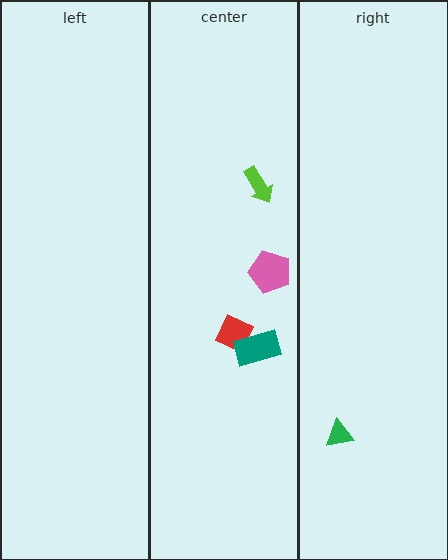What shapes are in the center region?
The red diamond, the lime arrow, the pink pentagon, the teal rectangle.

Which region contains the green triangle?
The right region.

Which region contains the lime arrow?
The center region.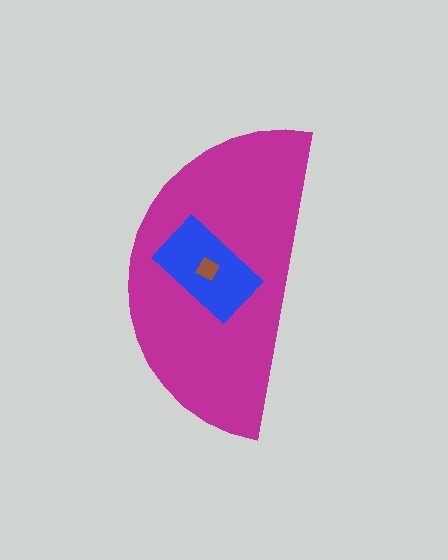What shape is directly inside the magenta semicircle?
The blue rectangle.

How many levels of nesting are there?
3.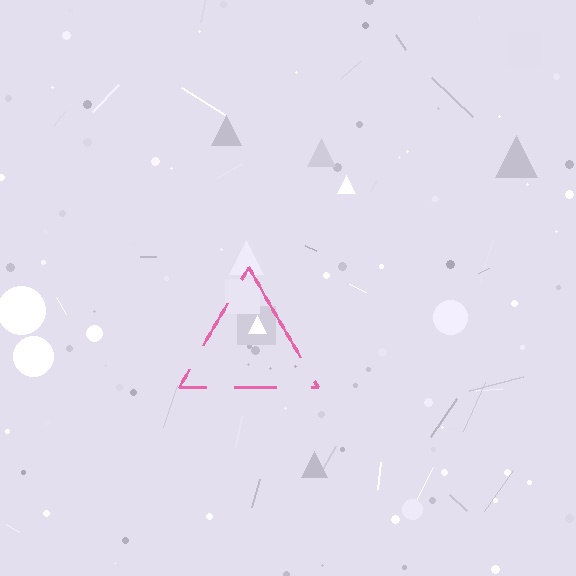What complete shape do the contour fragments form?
The contour fragments form a triangle.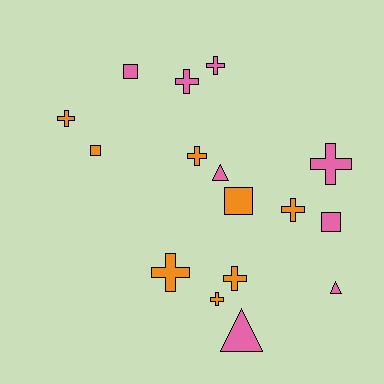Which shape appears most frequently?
Cross, with 9 objects.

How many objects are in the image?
There are 16 objects.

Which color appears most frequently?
Orange, with 8 objects.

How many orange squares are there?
There are 2 orange squares.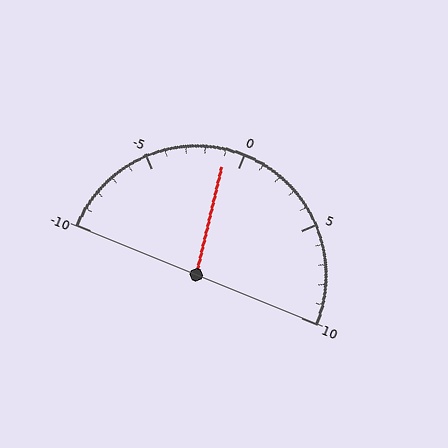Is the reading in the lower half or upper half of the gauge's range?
The reading is in the lower half of the range (-10 to 10).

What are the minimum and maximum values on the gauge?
The gauge ranges from -10 to 10.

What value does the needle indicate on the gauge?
The needle indicates approximately -1.